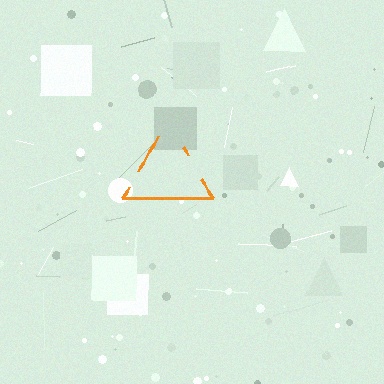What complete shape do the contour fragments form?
The contour fragments form a triangle.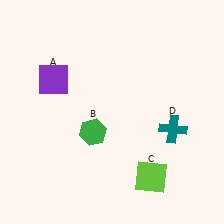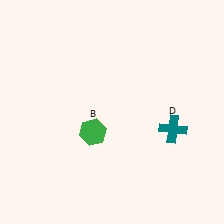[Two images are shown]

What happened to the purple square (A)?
The purple square (A) was removed in Image 2. It was in the top-left area of Image 1.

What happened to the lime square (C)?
The lime square (C) was removed in Image 2. It was in the bottom-right area of Image 1.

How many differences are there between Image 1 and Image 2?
There are 2 differences between the two images.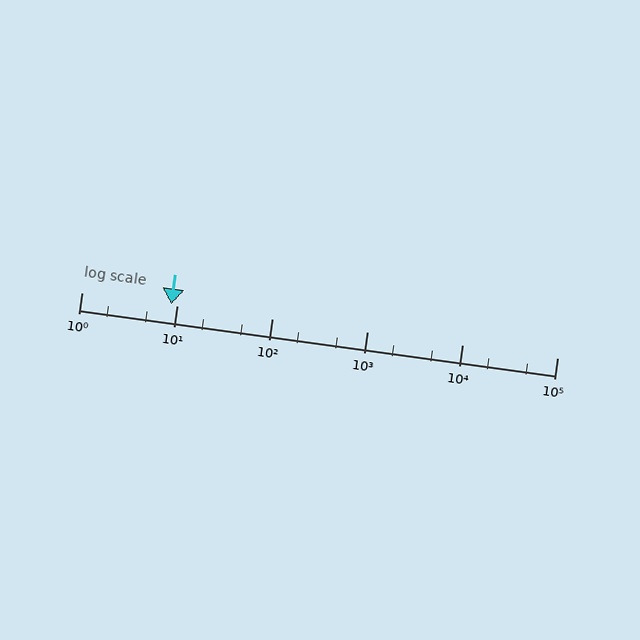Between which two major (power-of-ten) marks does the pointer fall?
The pointer is between 1 and 10.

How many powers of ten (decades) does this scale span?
The scale spans 5 decades, from 1 to 100000.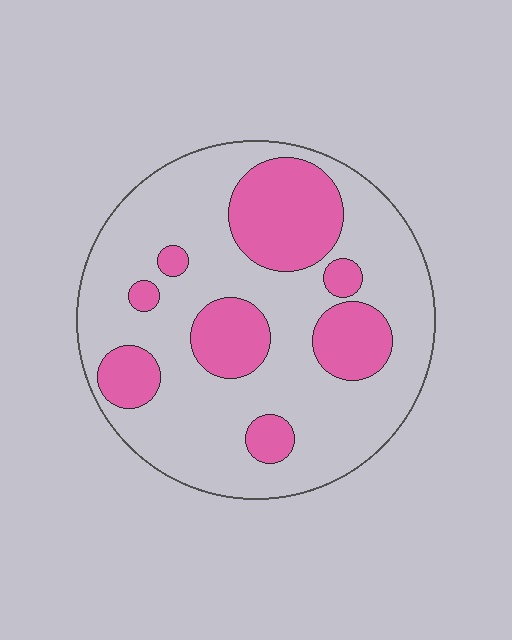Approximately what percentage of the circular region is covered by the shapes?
Approximately 30%.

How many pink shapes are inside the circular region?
8.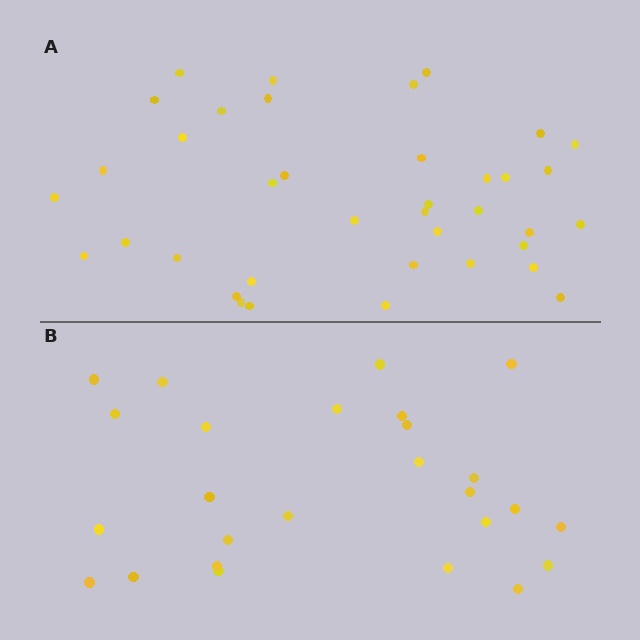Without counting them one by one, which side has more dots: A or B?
Region A (the top region) has more dots.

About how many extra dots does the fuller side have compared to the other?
Region A has roughly 12 or so more dots than region B.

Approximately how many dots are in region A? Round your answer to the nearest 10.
About 40 dots. (The exact count is 38, which rounds to 40.)